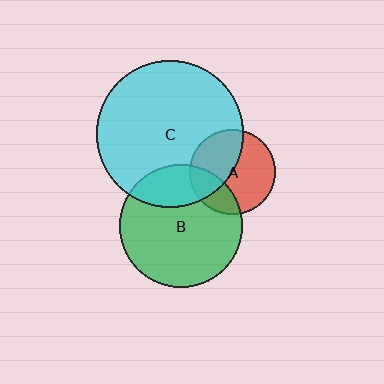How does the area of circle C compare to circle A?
Approximately 2.9 times.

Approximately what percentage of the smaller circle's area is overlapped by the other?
Approximately 25%.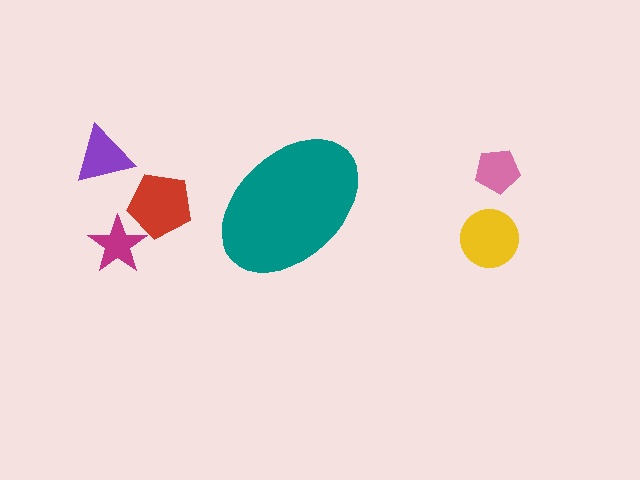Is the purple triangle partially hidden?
No, the purple triangle is fully visible.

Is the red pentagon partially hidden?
No, the red pentagon is fully visible.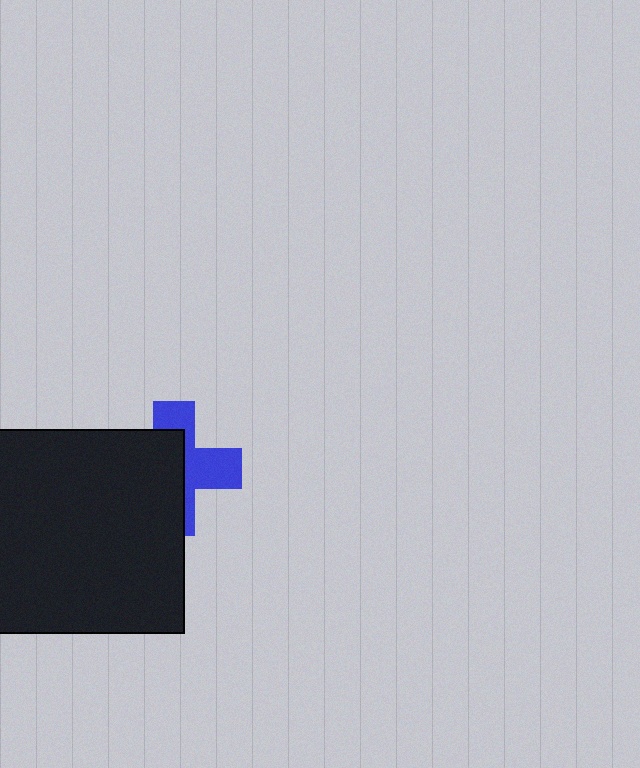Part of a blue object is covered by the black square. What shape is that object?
It is a cross.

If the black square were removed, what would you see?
You would see the complete blue cross.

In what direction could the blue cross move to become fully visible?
The blue cross could move right. That would shift it out from behind the black square entirely.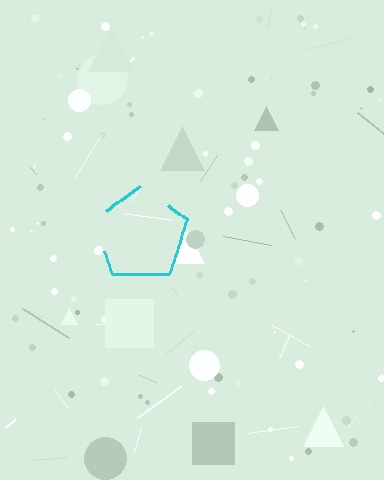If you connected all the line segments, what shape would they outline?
They would outline a pentagon.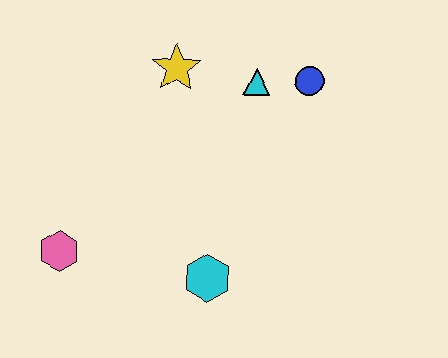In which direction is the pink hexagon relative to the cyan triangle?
The pink hexagon is to the left of the cyan triangle.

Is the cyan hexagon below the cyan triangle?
Yes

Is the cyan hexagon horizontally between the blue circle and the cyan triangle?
No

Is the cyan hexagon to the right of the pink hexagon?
Yes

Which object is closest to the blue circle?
The cyan triangle is closest to the blue circle.